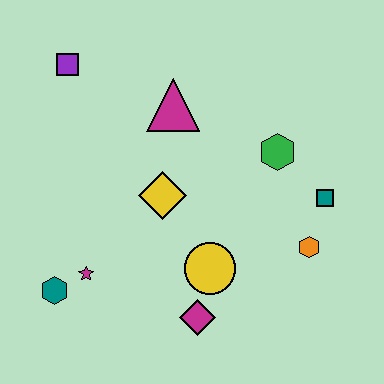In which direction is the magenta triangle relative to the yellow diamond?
The magenta triangle is above the yellow diamond.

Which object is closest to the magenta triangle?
The yellow diamond is closest to the magenta triangle.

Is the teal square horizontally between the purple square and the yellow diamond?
No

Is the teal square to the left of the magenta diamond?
No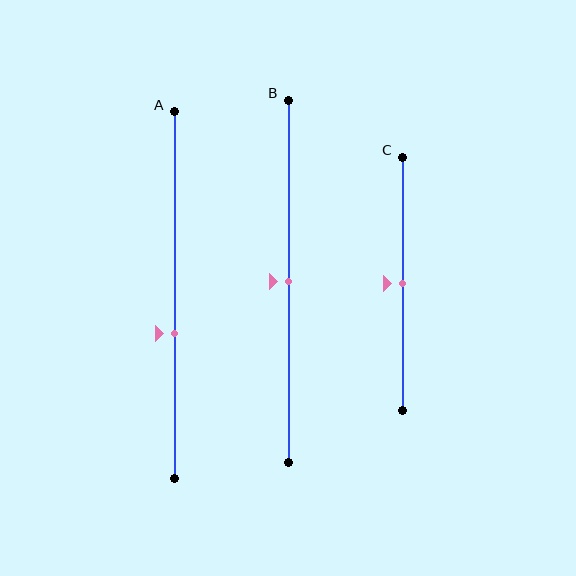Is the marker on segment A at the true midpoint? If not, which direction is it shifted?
No, the marker on segment A is shifted downward by about 10% of the segment length.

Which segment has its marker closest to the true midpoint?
Segment B has its marker closest to the true midpoint.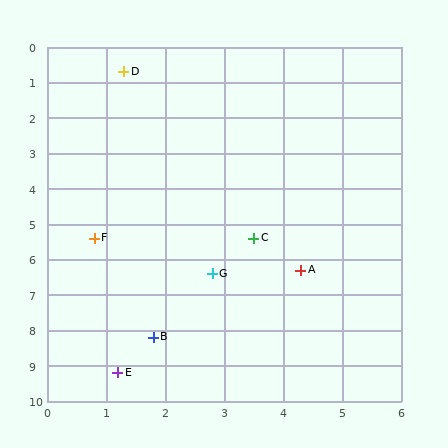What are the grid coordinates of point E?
Point E is at approximately (1.2, 9.2).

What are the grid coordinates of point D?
Point D is at approximately (1.3, 0.7).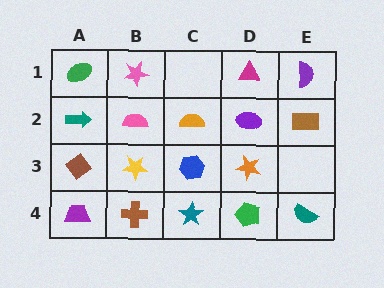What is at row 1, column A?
A green ellipse.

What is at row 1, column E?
A purple semicircle.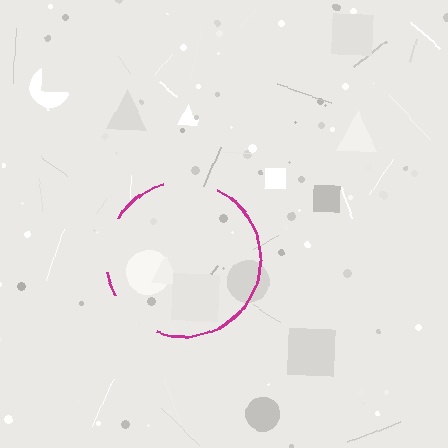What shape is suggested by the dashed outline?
The dashed outline suggests a circle.